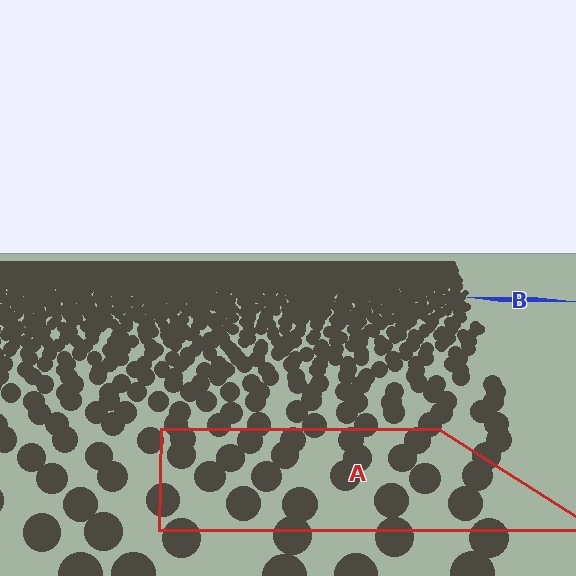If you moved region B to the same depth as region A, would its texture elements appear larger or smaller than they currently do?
They would appear larger. At a closer depth, the same texture elements are projected at a bigger on-screen size.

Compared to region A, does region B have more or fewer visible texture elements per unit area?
Region B has more texture elements per unit area — they are packed more densely because it is farther away.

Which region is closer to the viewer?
Region A is closer. The texture elements there are larger and more spread out.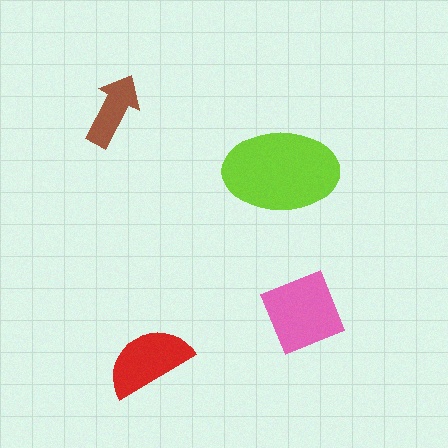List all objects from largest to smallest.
The lime ellipse, the pink diamond, the red semicircle, the brown arrow.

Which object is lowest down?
The red semicircle is bottommost.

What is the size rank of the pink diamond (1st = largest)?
2nd.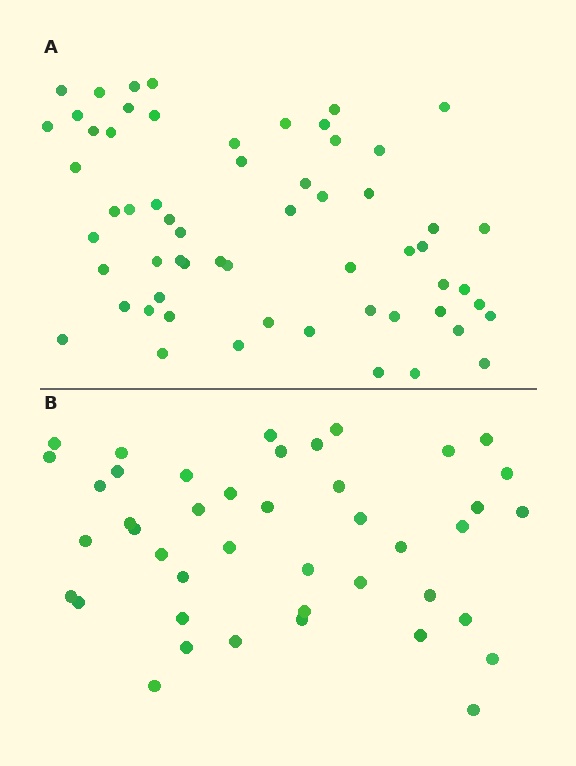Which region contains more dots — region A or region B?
Region A (the top region) has more dots.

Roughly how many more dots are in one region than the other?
Region A has approximately 15 more dots than region B.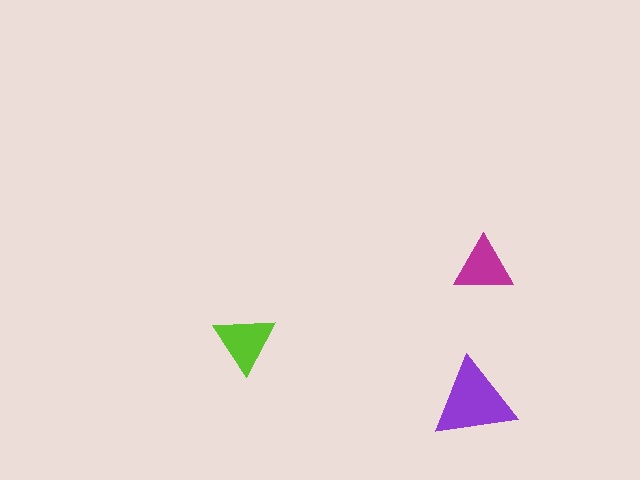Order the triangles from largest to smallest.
the purple one, the lime one, the magenta one.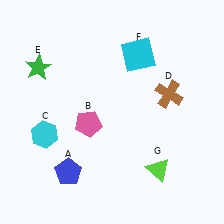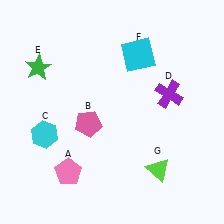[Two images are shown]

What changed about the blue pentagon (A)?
In Image 1, A is blue. In Image 2, it changed to pink.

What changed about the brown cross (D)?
In Image 1, D is brown. In Image 2, it changed to purple.